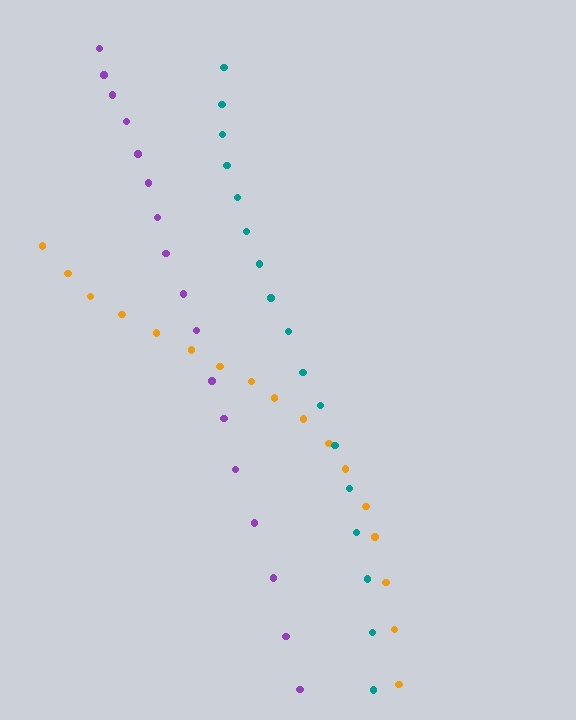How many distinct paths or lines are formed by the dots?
There are 3 distinct paths.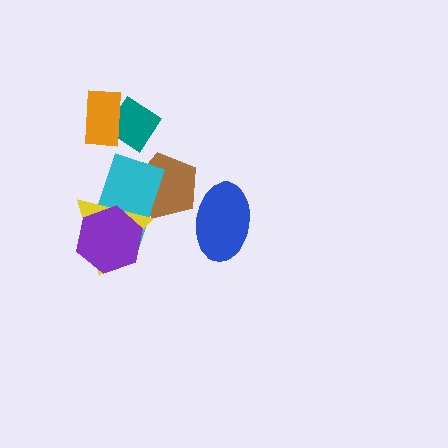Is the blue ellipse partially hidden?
No, no other shape covers it.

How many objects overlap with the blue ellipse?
1 object overlaps with the blue ellipse.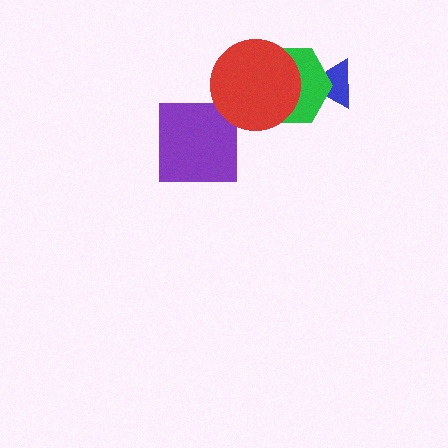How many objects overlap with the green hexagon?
2 objects overlap with the green hexagon.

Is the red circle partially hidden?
No, no other shape covers it.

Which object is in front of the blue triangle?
The green hexagon is in front of the blue triangle.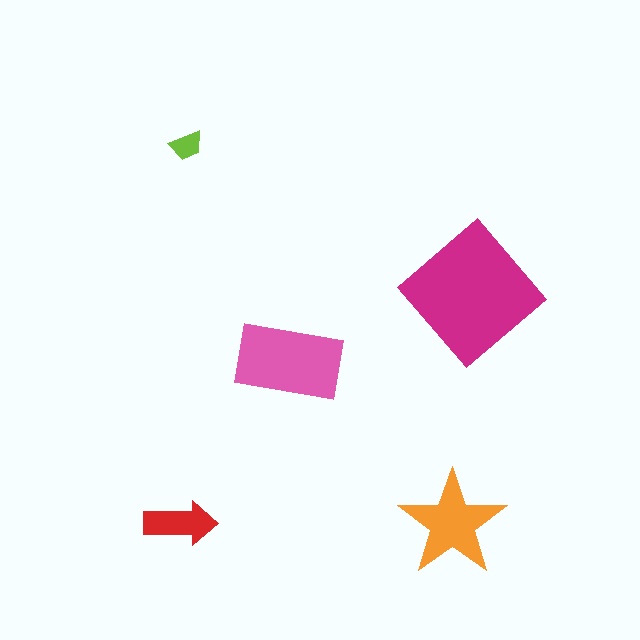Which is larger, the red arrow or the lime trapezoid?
The red arrow.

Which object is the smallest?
The lime trapezoid.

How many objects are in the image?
There are 5 objects in the image.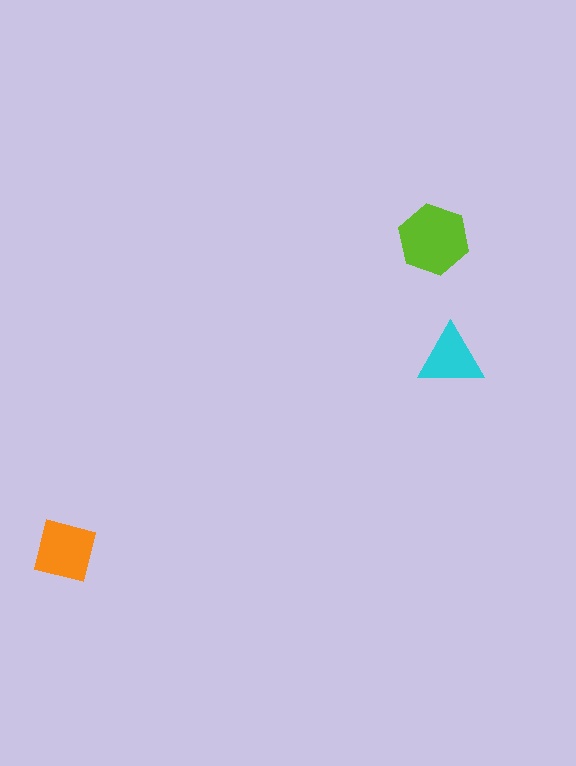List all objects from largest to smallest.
The lime hexagon, the orange square, the cyan triangle.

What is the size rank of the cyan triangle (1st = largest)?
3rd.